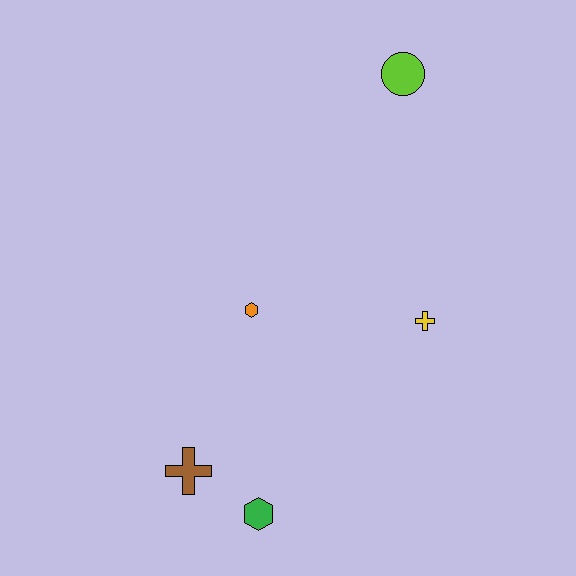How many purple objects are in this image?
There are no purple objects.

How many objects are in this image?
There are 5 objects.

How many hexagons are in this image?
There are 2 hexagons.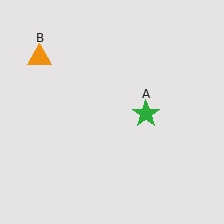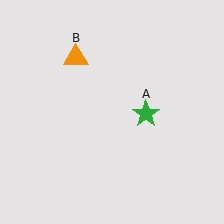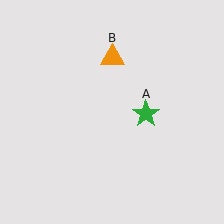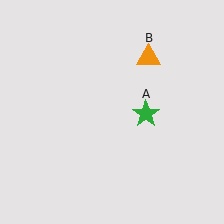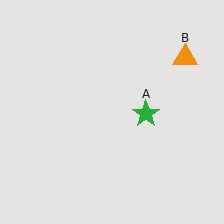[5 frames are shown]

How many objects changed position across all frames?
1 object changed position: orange triangle (object B).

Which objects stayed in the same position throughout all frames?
Green star (object A) remained stationary.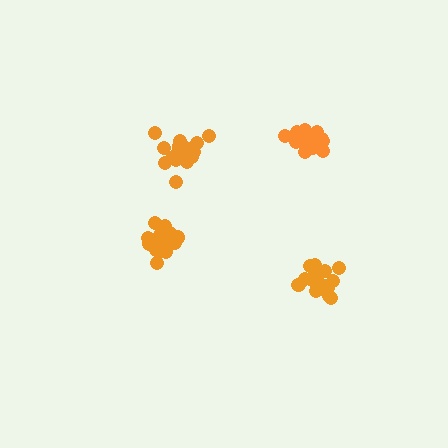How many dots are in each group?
Group 1: 20 dots, Group 2: 17 dots, Group 3: 19 dots, Group 4: 17 dots (73 total).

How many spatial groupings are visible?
There are 4 spatial groupings.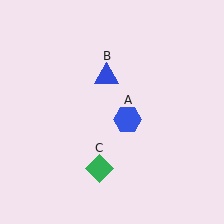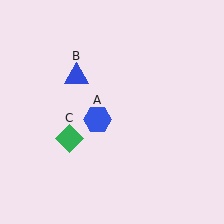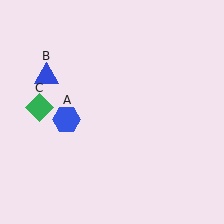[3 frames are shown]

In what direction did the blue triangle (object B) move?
The blue triangle (object B) moved left.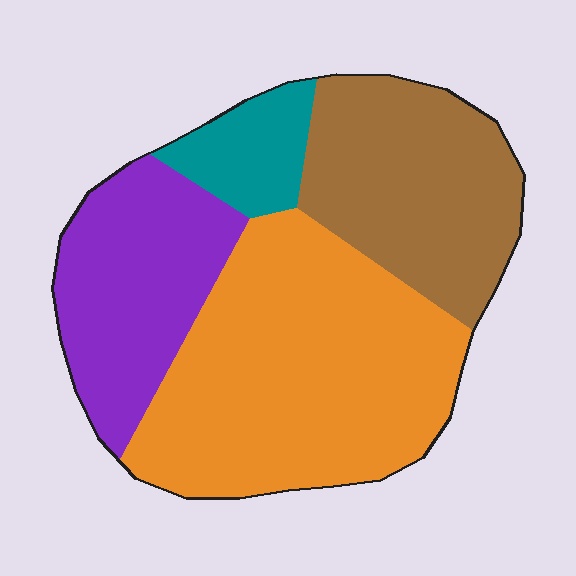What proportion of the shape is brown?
Brown takes up about one quarter (1/4) of the shape.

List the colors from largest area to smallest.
From largest to smallest: orange, brown, purple, teal.